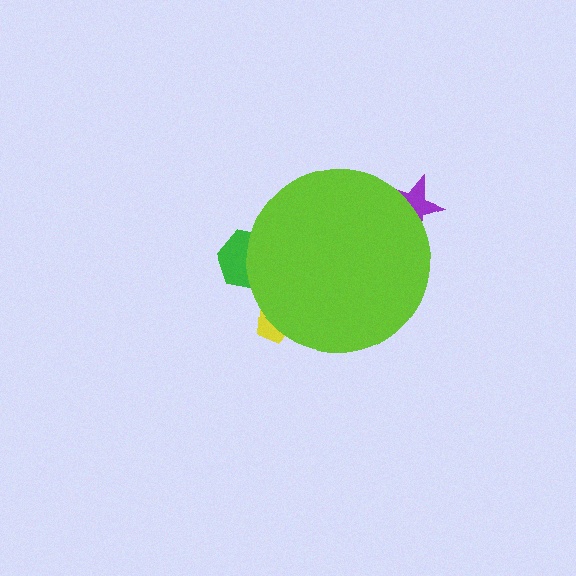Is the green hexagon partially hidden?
Yes, the green hexagon is partially hidden behind the lime circle.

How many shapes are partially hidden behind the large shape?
3 shapes are partially hidden.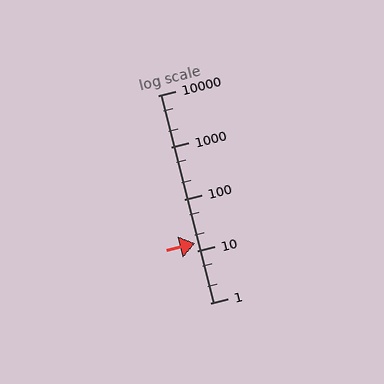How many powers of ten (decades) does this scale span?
The scale spans 4 decades, from 1 to 10000.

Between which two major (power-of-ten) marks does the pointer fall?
The pointer is between 10 and 100.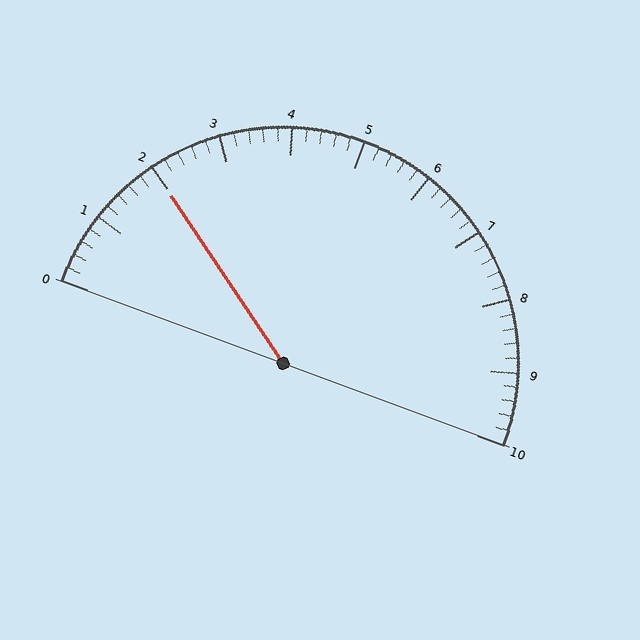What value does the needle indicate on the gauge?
The needle indicates approximately 2.0.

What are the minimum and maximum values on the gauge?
The gauge ranges from 0 to 10.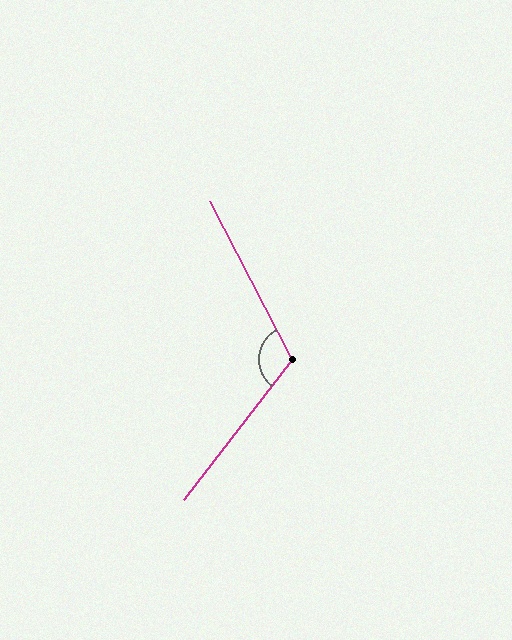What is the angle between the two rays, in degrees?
Approximately 115 degrees.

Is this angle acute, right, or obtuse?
It is obtuse.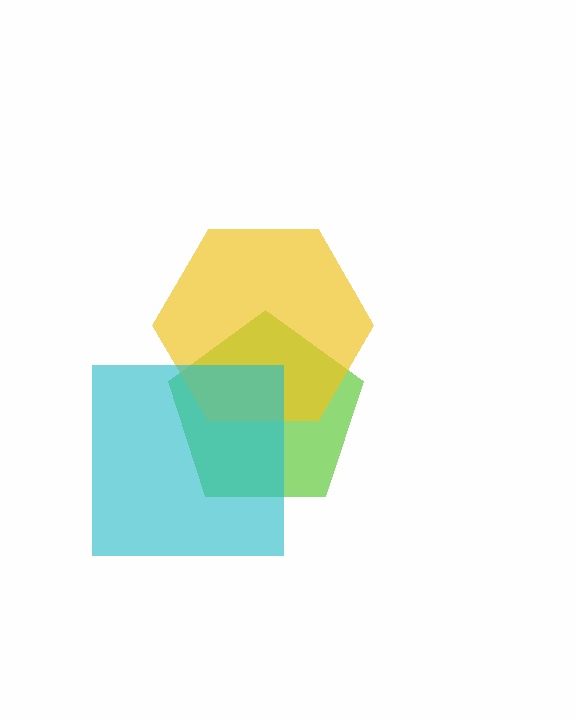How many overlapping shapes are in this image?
There are 3 overlapping shapes in the image.